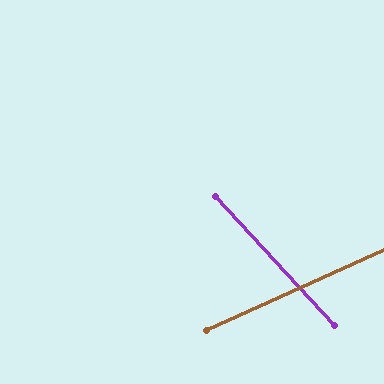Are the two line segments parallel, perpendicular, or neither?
Neither parallel nor perpendicular — they differ by about 72°.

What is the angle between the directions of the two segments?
Approximately 72 degrees.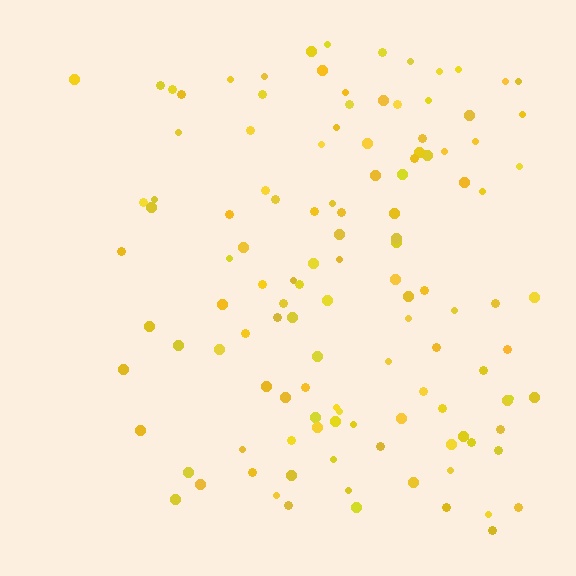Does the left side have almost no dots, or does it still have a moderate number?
Still a moderate number, just noticeably fewer than the right.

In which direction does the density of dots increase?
From left to right, with the right side densest.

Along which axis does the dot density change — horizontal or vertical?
Horizontal.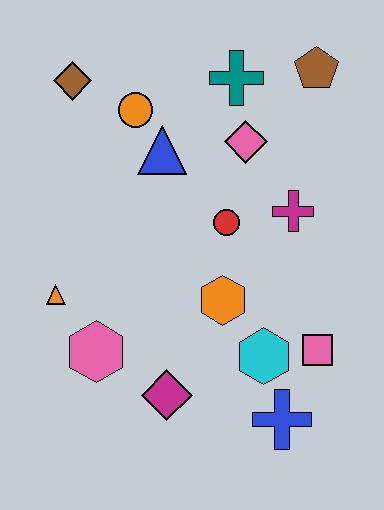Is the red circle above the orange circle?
No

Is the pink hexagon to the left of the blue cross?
Yes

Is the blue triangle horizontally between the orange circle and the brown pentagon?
Yes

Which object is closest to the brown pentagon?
The teal cross is closest to the brown pentagon.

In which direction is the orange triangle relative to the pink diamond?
The orange triangle is to the left of the pink diamond.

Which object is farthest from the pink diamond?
The blue cross is farthest from the pink diamond.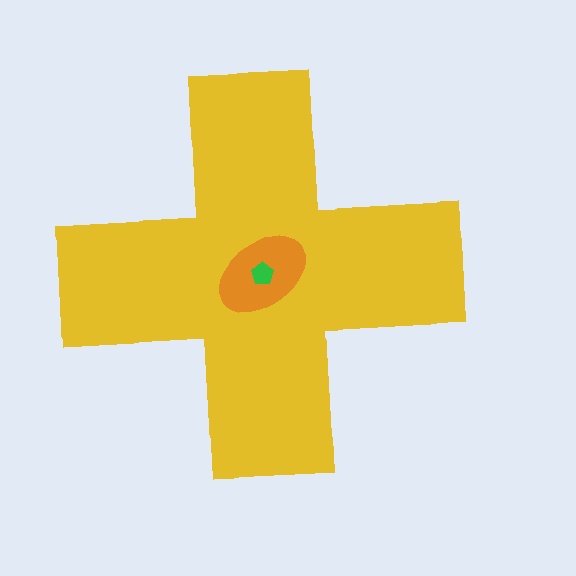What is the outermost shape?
The yellow cross.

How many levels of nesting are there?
3.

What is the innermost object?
The green pentagon.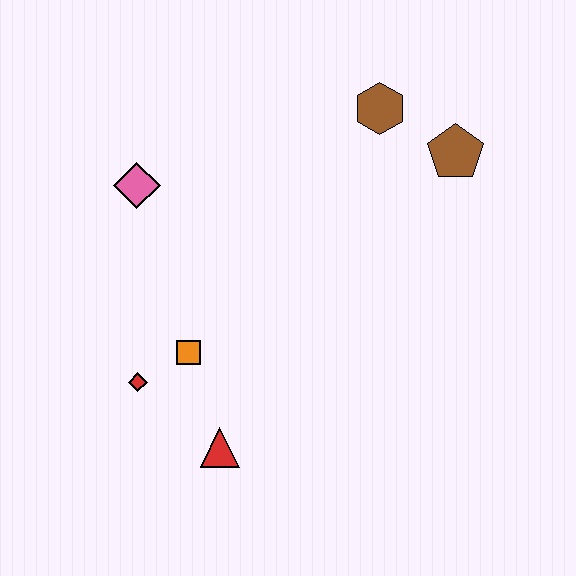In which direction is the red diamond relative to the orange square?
The red diamond is to the left of the orange square.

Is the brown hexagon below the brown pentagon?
No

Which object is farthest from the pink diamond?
The brown pentagon is farthest from the pink diamond.